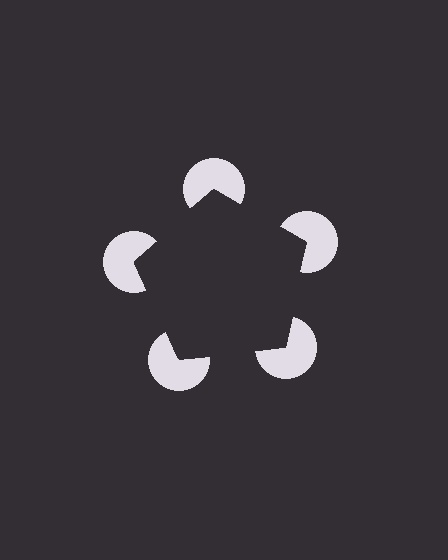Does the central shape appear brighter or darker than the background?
It typically appears slightly darker than the background, even though no actual brightness change is drawn.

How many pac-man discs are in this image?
There are 5 — one at each vertex of the illusory pentagon.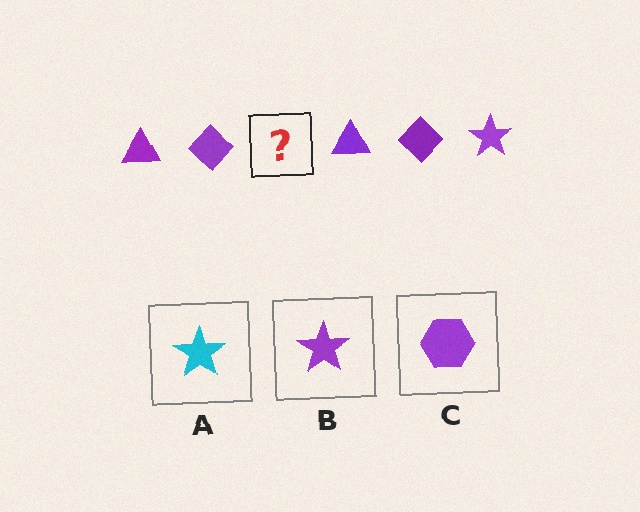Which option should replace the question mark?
Option B.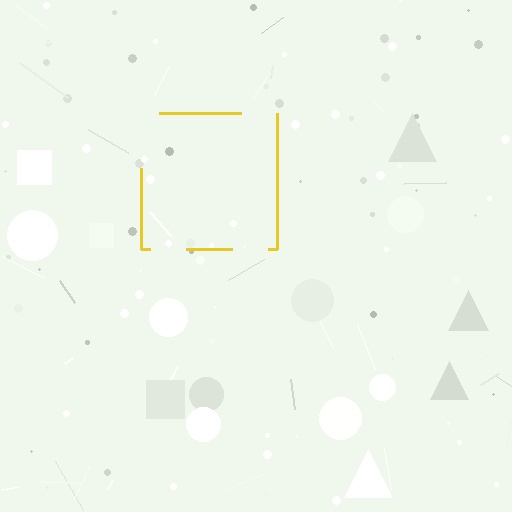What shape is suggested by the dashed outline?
The dashed outline suggests a square.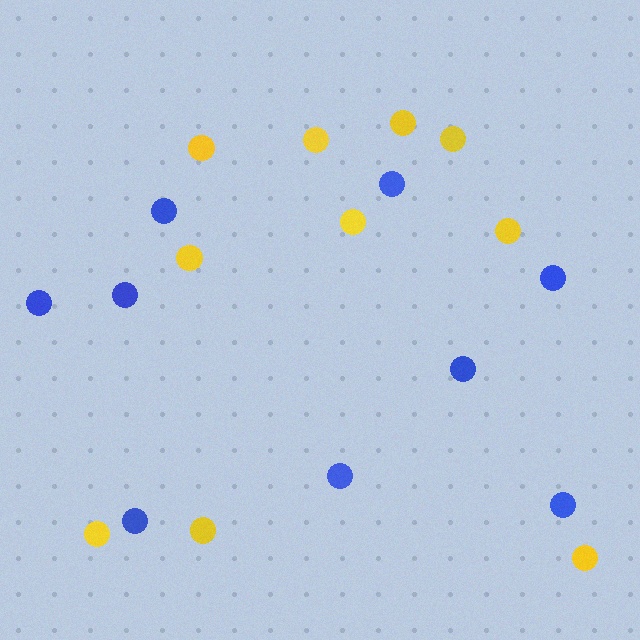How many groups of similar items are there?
There are 2 groups: one group of blue circles (9) and one group of yellow circles (10).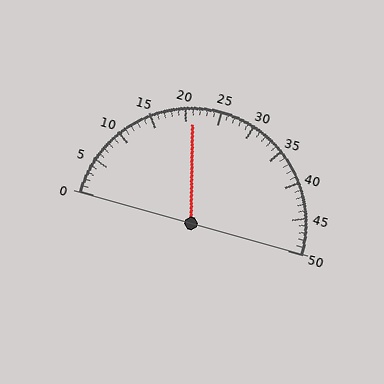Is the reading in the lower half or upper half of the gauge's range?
The reading is in the lower half of the range (0 to 50).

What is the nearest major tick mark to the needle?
The nearest major tick mark is 20.